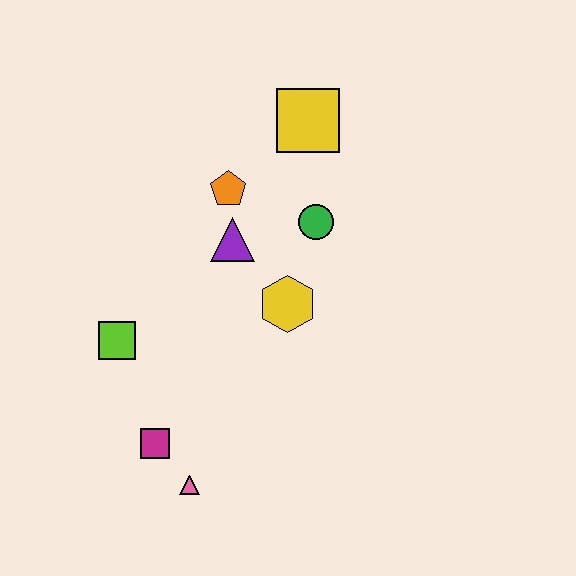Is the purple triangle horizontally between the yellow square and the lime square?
Yes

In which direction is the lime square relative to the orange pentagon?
The lime square is below the orange pentagon.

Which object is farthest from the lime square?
The yellow square is farthest from the lime square.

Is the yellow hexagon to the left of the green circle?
Yes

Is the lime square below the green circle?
Yes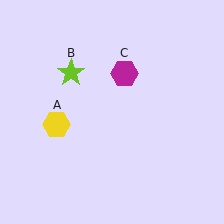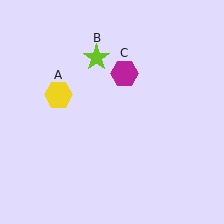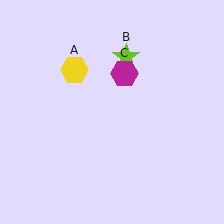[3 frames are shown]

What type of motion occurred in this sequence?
The yellow hexagon (object A), lime star (object B) rotated clockwise around the center of the scene.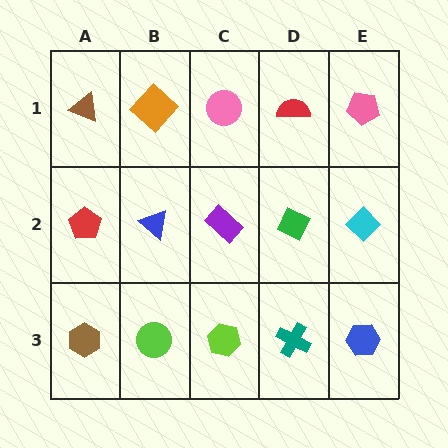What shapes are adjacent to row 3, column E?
A cyan diamond (row 2, column E), a teal cross (row 3, column D).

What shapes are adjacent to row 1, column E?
A cyan diamond (row 2, column E), a red semicircle (row 1, column D).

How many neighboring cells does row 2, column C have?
4.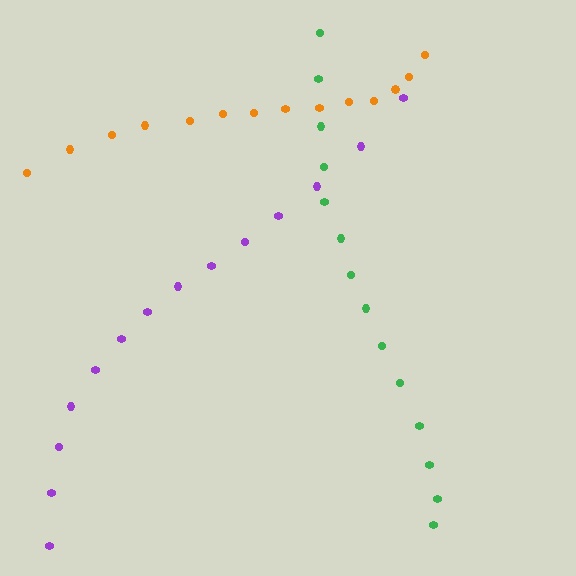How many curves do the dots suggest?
There are 3 distinct paths.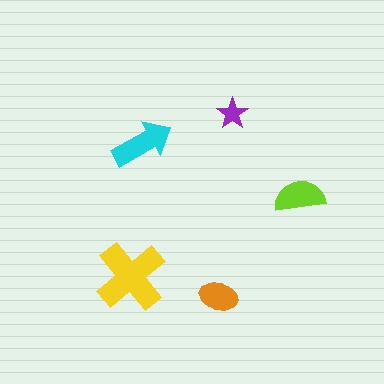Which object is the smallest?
The purple star.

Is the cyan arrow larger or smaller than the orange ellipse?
Larger.